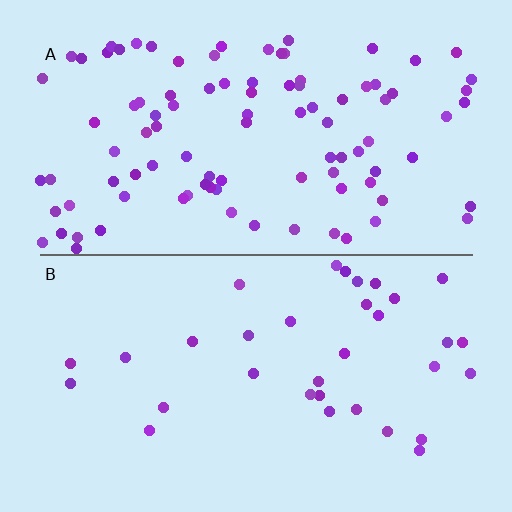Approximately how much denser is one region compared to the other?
Approximately 2.9× — region A over region B.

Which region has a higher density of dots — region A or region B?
A (the top).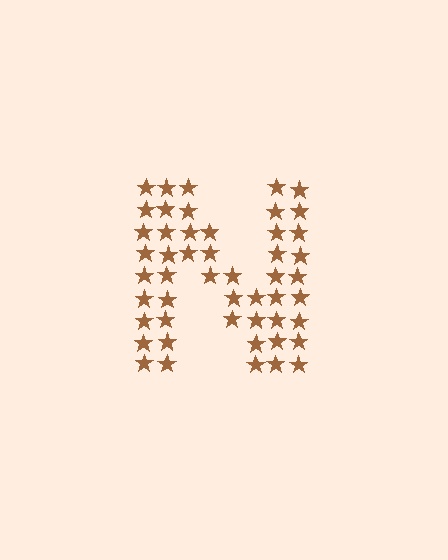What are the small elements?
The small elements are stars.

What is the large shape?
The large shape is the letter N.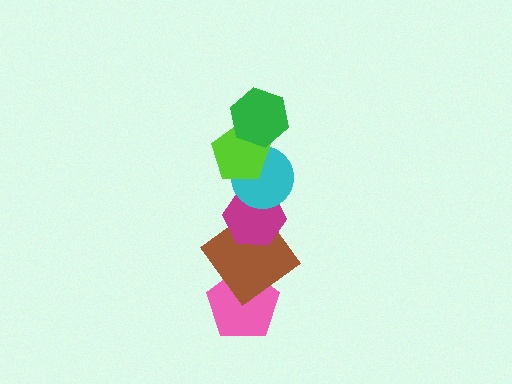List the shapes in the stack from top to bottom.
From top to bottom: the green hexagon, the lime pentagon, the cyan circle, the magenta hexagon, the brown diamond, the pink pentagon.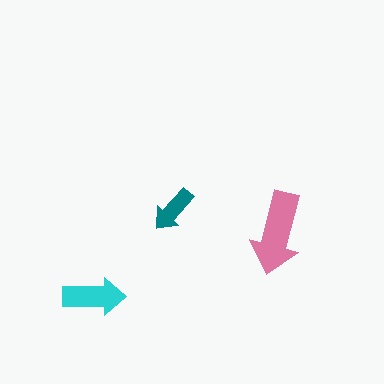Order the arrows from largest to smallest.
the pink one, the cyan one, the teal one.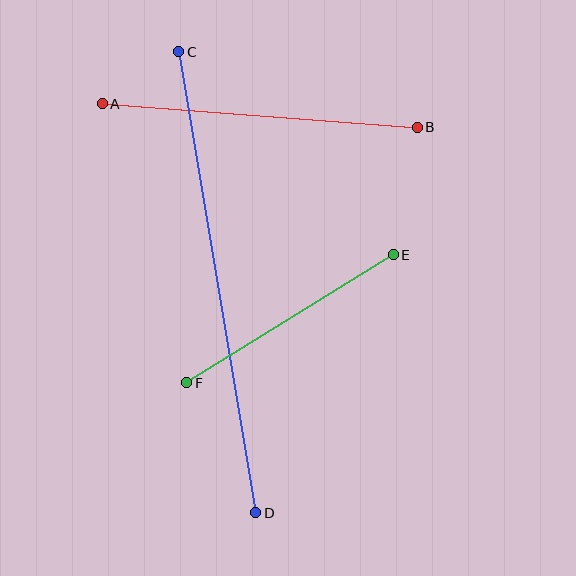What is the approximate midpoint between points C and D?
The midpoint is at approximately (217, 282) pixels.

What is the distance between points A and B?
The distance is approximately 316 pixels.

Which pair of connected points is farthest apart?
Points C and D are farthest apart.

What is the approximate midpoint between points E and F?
The midpoint is at approximately (290, 319) pixels.